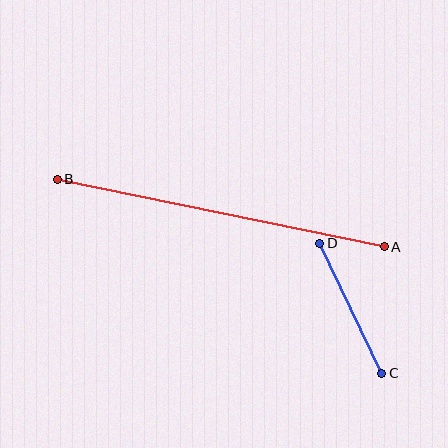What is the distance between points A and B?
The distance is approximately 334 pixels.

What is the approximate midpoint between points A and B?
The midpoint is at approximately (221, 213) pixels.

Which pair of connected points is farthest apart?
Points A and B are farthest apart.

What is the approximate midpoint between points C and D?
The midpoint is at approximately (351, 308) pixels.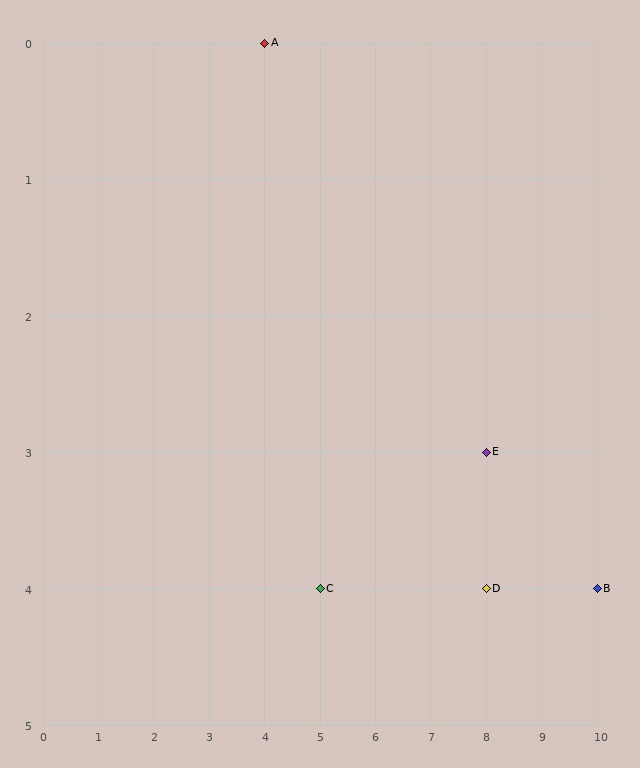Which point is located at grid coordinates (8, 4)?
Point D is at (8, 4).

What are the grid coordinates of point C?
Point C is at grid coordinates (5, 4).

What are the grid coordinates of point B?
Point B is at grid coordinates (10, 4).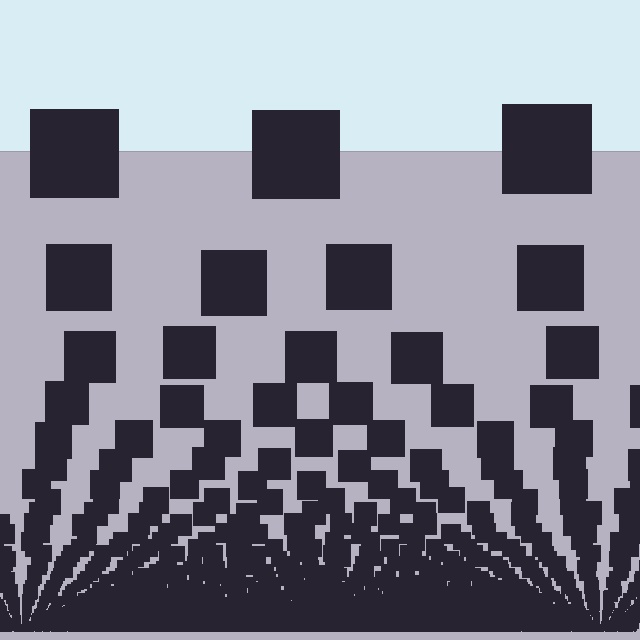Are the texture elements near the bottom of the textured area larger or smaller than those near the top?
Smaller. The gradient is inverted — elements near the bottom are smaller and denser.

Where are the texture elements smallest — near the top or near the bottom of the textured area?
Near the bottom.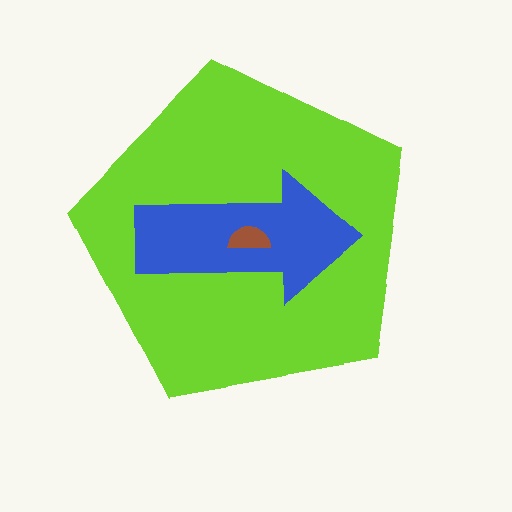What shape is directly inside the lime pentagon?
The blue arrow.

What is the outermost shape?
The lime pentagon.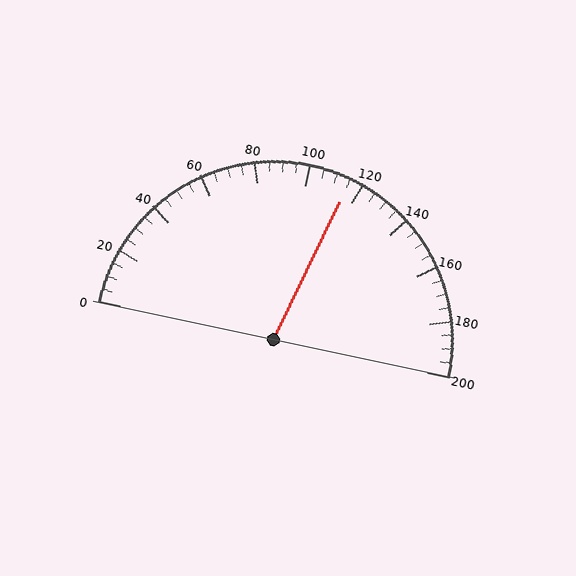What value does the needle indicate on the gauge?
The needle indicates approximately 115.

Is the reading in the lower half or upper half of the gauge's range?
The reading is in the upper half of the range (0 to 200).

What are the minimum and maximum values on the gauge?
The gauge ranges from 0 to 200.